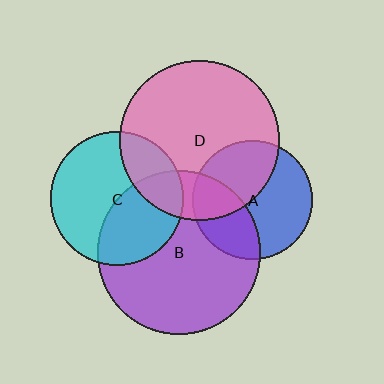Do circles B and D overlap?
Yes.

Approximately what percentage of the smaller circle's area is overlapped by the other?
Approximately 20%.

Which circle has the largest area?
Circle B (purple).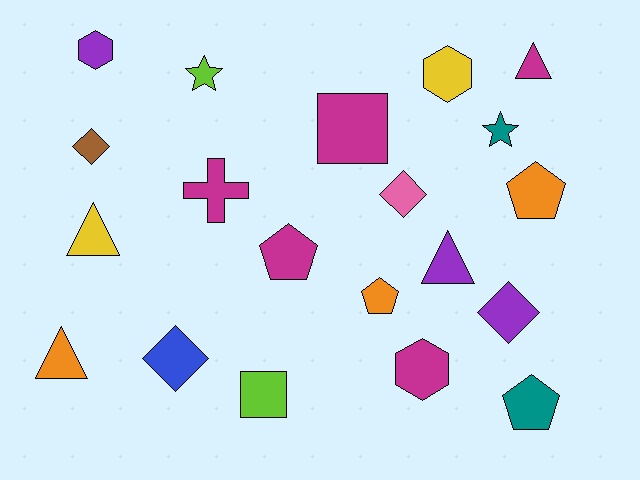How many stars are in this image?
There are 2 stars.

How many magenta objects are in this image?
There are 5 magenta objects.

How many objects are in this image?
There are 20 objects.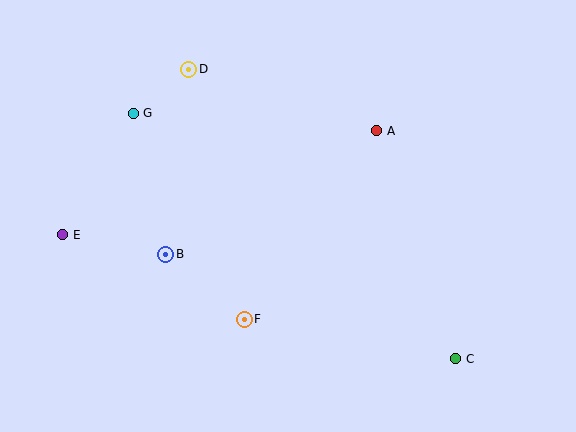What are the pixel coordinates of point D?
Point D is at (189, 69).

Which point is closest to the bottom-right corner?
Point C is closest to the bottom-right corner.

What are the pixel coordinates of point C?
Point C is at (456, 359).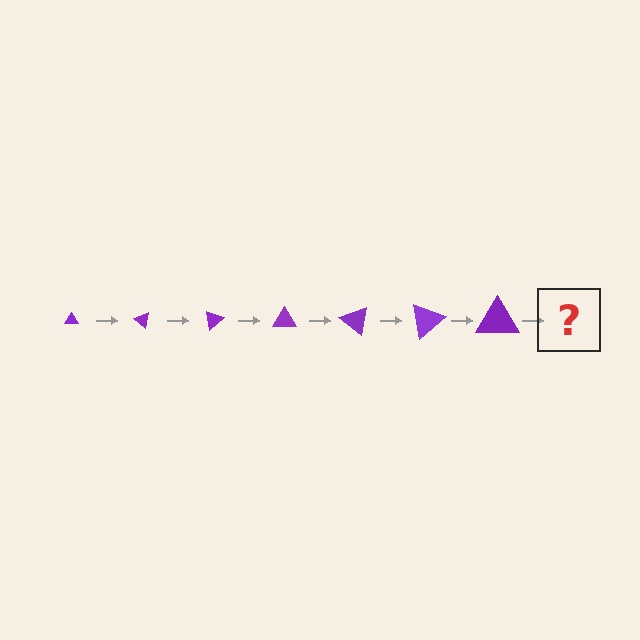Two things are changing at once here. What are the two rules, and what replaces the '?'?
The two rules are that the triangle grows larger each step and it rotates 40 degrees each step. The '?' should be a triangle, larger than the previous one and rotated 280 degrees from the start.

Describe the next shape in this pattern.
It should be a triangle, larger than the previous one and rotated 280 degrees from the start.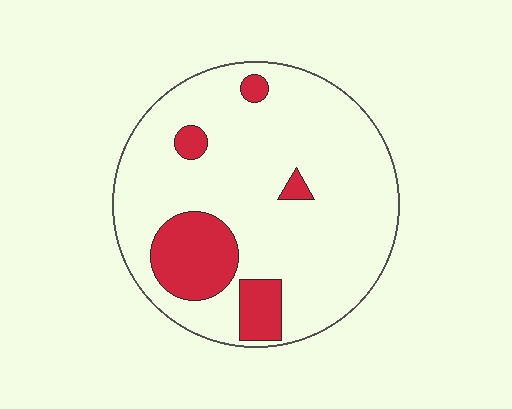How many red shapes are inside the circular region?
5.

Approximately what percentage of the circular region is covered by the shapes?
Approximately 15%.